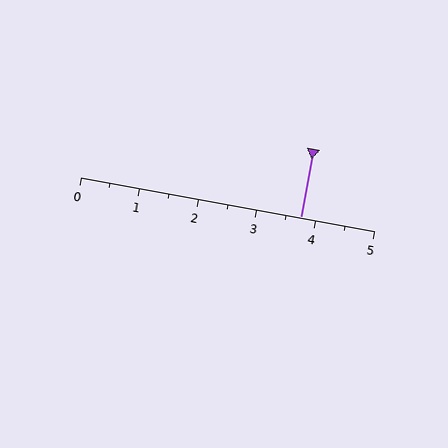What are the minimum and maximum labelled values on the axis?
The axis runs from 0 to 5.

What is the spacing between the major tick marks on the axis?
The major ticks are spaced 1 apart.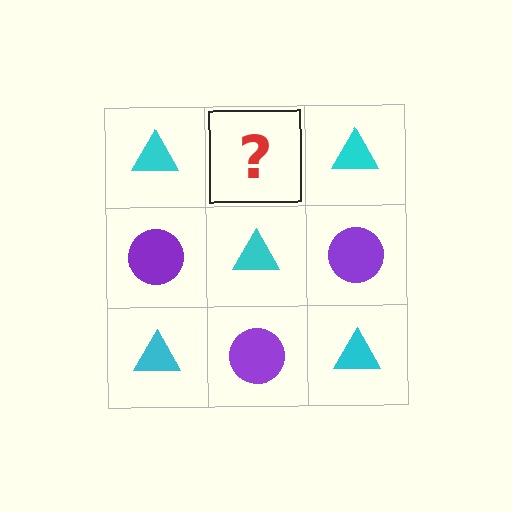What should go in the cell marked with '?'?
The missing cell should contain a purple circle.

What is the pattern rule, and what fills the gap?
The rule is that it alternates cyan triangle and purple circle in a checkerboard pattern. The gap should be filled with a purple circle.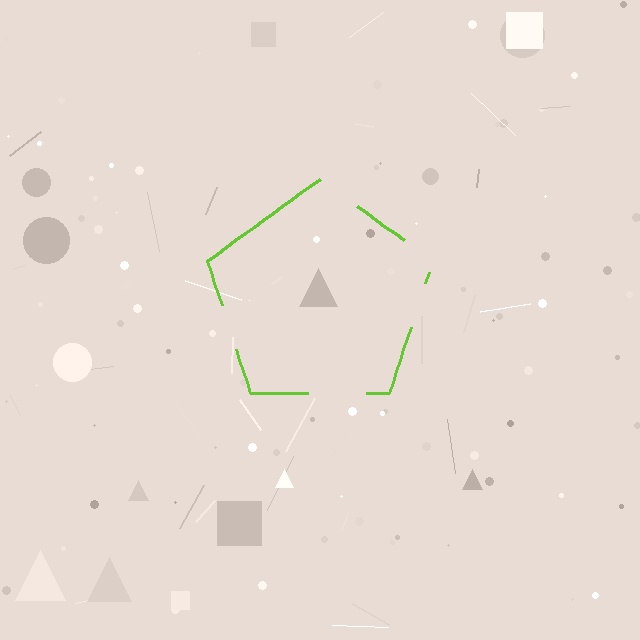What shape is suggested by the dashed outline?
The dashed outline suggests a pentagon.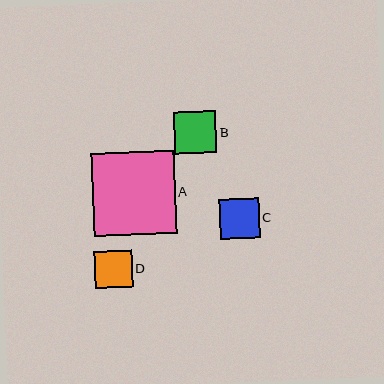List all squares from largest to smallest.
From largest to smallest: A, B, C, D.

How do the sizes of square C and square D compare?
Square C and square D are approximately the same size.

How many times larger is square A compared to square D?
Square A is approximately 2.2 times the size of square D.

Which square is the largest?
Square A is the largest with a size of approximately 83 pixels.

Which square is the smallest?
Square D is the smallest with a size of approximately 37 pixels.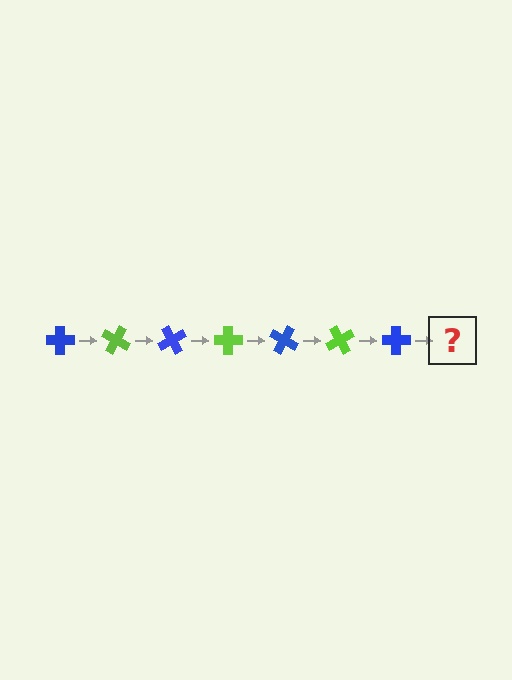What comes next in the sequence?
The next element should be a lime cross, rotated 210 degrees from the start.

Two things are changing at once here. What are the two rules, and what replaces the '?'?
The two rules are that it rotates 30 degrees each step and the color cycles through blue and lime. The '?' should be a lime cross, rotated 210 degrees from the start.